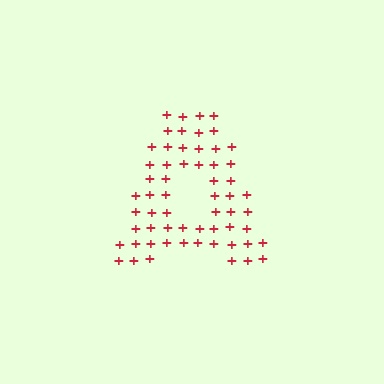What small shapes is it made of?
It is made of small plus signs.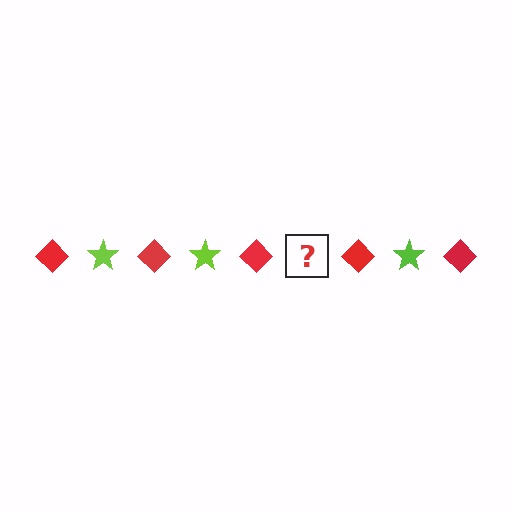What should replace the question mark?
The question mark should be replaced with a lime star.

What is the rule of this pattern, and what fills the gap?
The rule is that the pattern alternates between red diamond and lime star. The gap should be filled with a lime star.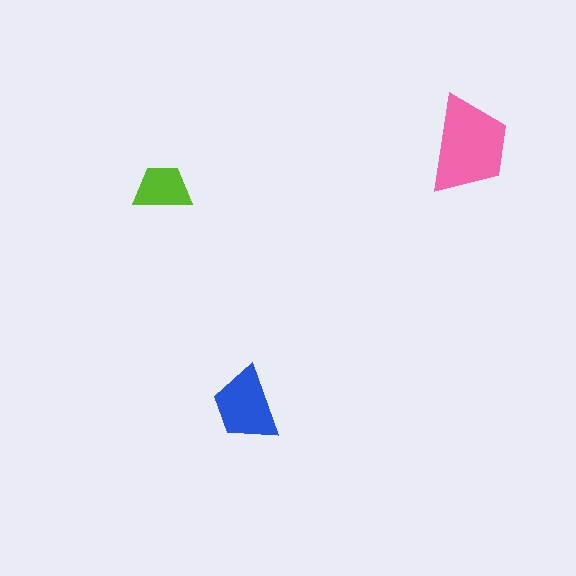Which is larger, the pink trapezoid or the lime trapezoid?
The pink one.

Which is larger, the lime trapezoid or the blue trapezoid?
The blue one.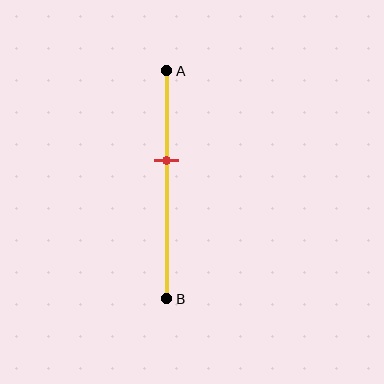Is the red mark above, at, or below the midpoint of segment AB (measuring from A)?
The red mark is above the midpoint of segment AB.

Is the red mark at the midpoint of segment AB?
No, the mark is at about 40% from A, not at the 50% midpoint.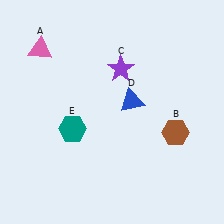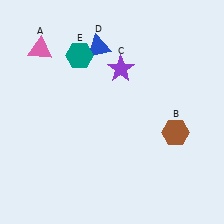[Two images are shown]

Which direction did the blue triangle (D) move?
The blue triangle (D) moved up.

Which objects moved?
The objects that moved are: the blue triangle (D), the teal hexagon (E).